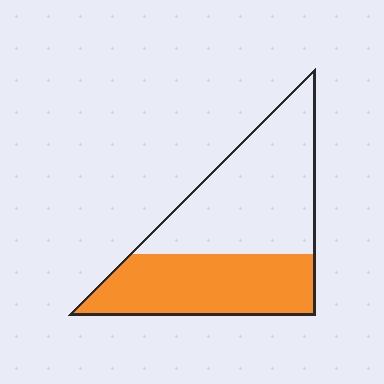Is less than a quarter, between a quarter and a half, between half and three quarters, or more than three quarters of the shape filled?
Between a quarter and a half.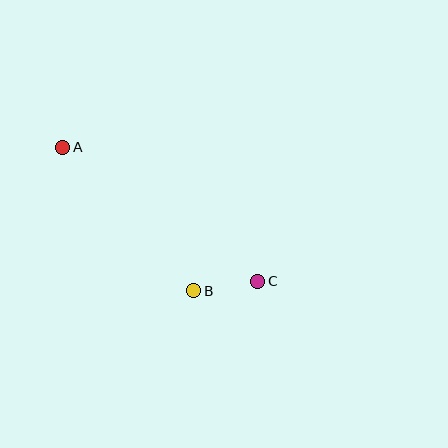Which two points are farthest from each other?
Points A and C are farthest from each other.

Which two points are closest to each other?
Points B and C are closest to each other.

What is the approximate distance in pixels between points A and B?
The distance between A and B is approximately 194 pixels.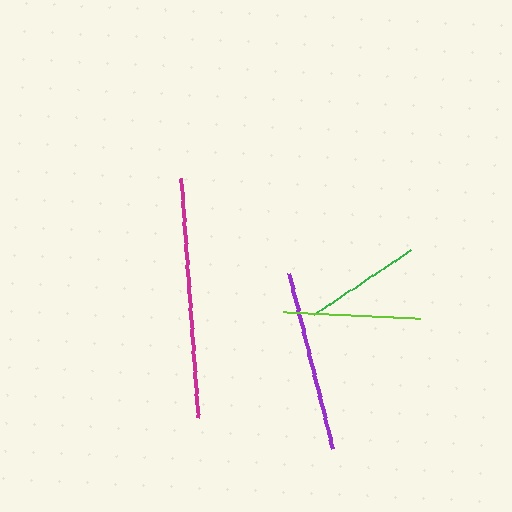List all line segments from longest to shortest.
From longest to shortest: magenta, purple, lime, green.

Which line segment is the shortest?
The green line is the shortest at approximately 117 pixels.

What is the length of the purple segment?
The purple segment is approximately 181 pixels long.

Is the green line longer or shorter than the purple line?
The purple line is longer than the green line.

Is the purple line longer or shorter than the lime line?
The purple line is longer than the lime line.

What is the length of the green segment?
The green segment is approximately 117 pixels long.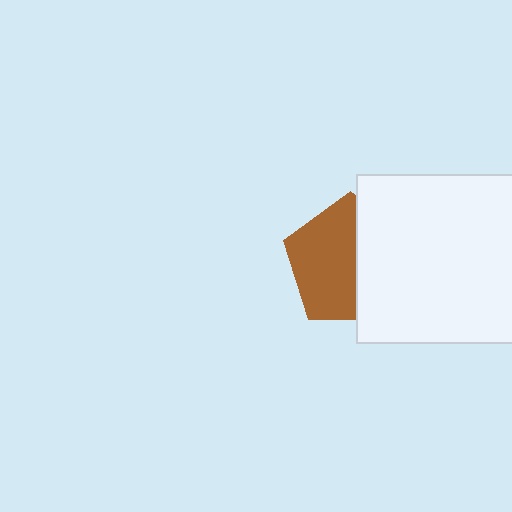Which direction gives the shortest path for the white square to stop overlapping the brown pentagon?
Moving right gives the shortest separation.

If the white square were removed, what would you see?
You would see the complete brown pentagon.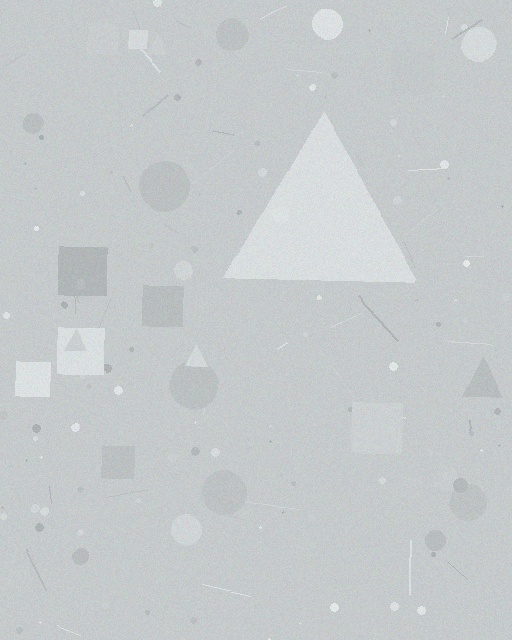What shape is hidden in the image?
A triangle is hidden in the image.